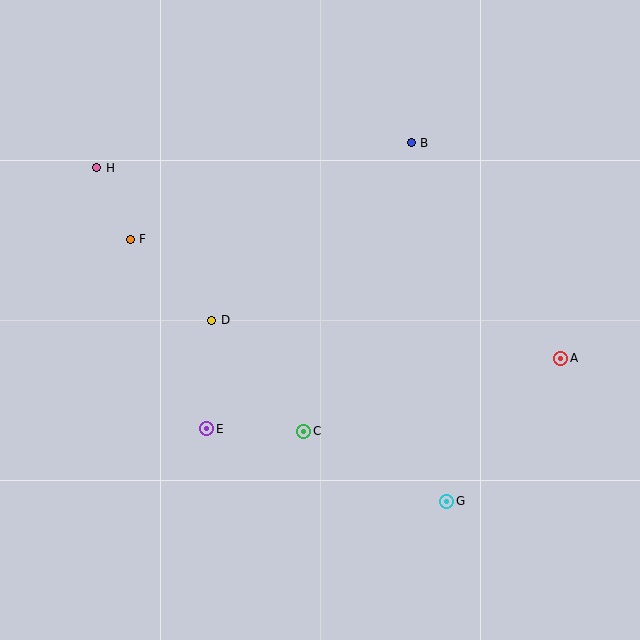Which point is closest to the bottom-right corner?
Point G is closest to the bottom-right corner.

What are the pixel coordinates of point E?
Point E is at (207, 429).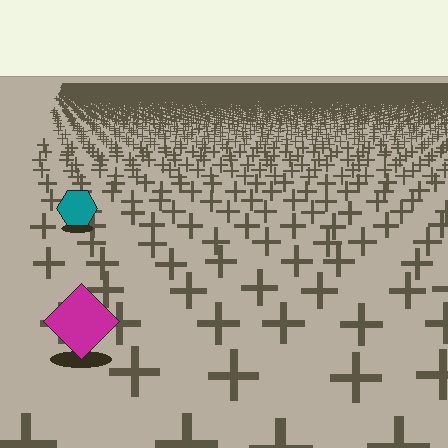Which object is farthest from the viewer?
The teal hexagon is farthest from the viewer. It appears smaller and the ground texture around it is denser.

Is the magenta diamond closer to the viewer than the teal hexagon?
Yes. The magenta diamond is closer — you can tell from the texture gradient: the ground texture is coarser near it.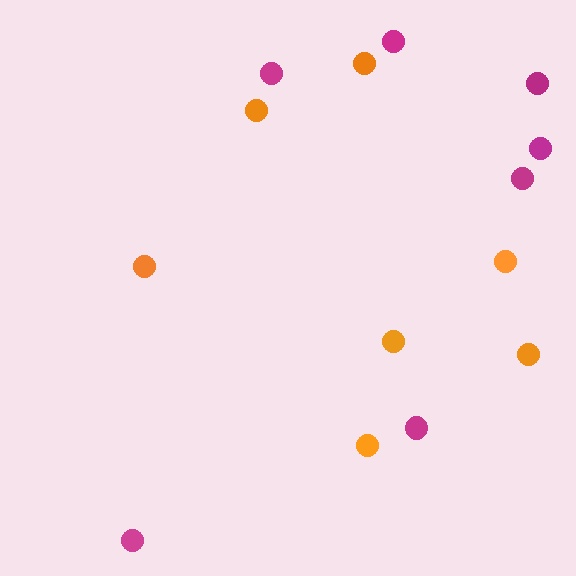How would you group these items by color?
There are 2 groups: one group of orange circles (7) and one group of magenta circles (7).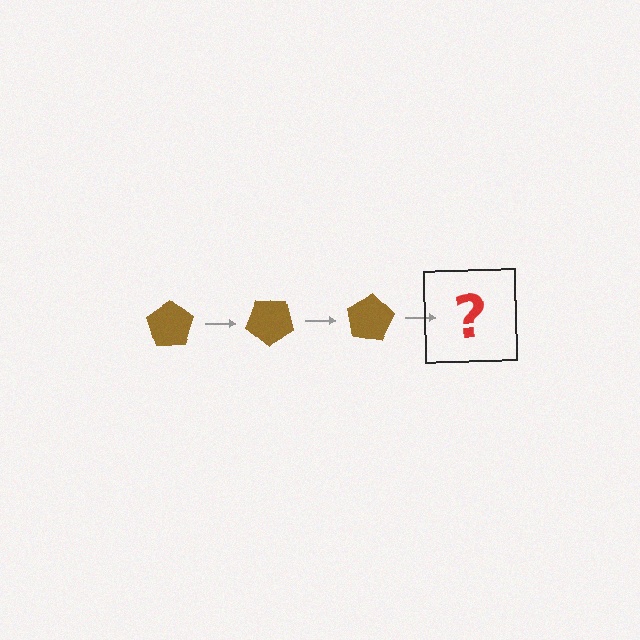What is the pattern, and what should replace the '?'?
The pattern is that the pentagon rotates 40 degrees each step. The '?' should be a brown pentagon rotated 120 degrees.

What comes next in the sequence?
The next element should be a brown pentagon rotated 120 degrees.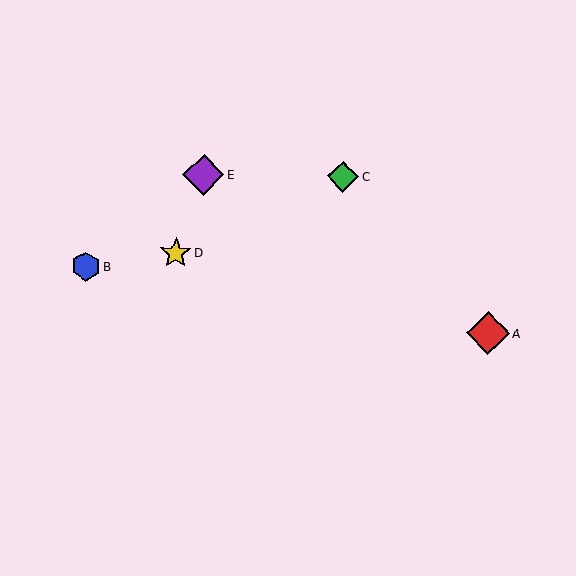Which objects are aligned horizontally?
Objects C, E are aligned horizontally.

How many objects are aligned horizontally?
2 objects (C, E) are aligned horizontally.